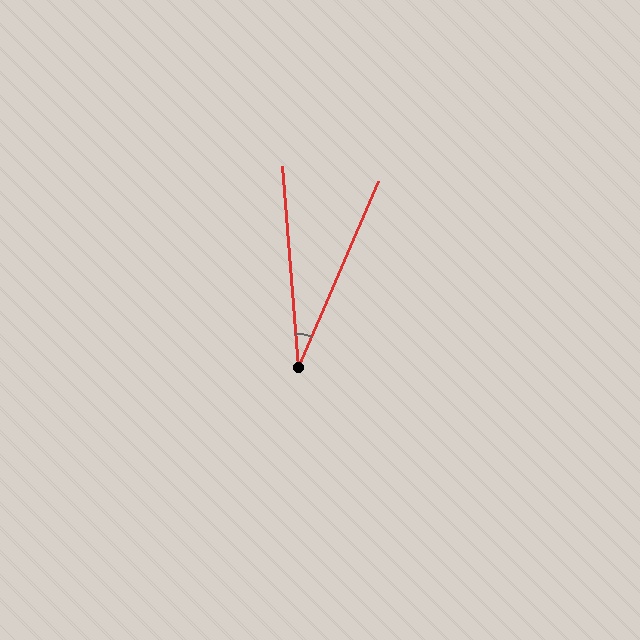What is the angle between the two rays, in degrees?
Approximately 28 degrees.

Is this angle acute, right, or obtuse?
It is acute.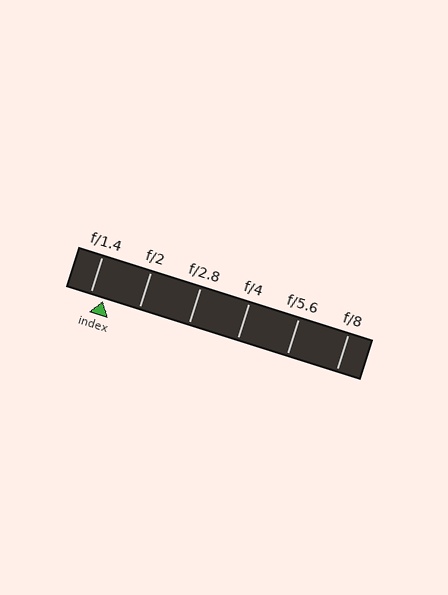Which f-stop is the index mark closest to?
The index mark is closest to f/1.4.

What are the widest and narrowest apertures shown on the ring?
The widest aperture shown is f/1.4 and the narrowest is f/8.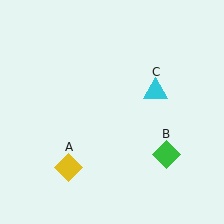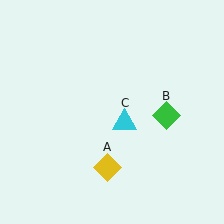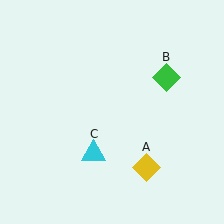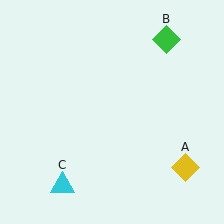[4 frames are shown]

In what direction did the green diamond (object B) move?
The green diamond (object B) moved up.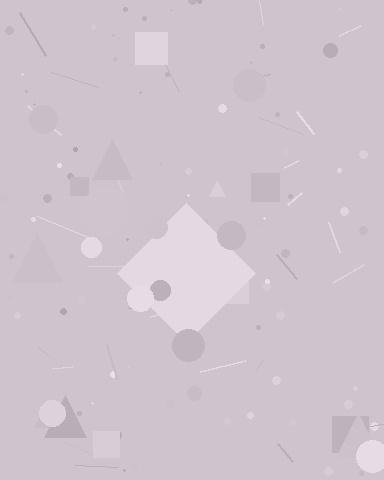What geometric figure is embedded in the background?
A diamond is embedded in the background.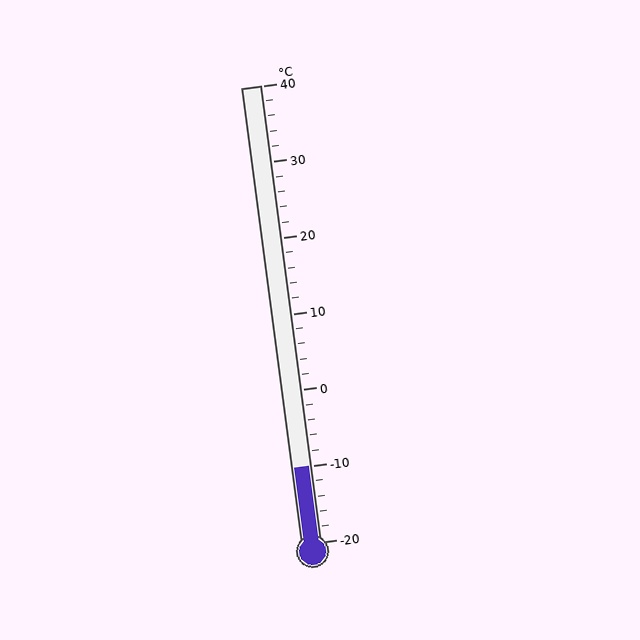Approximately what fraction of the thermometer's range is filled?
The thermometer is filled to approximately 15% of its range.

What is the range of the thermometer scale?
The thermometer scale ranges from -20°C to 40°C.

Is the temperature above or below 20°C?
The temperature is below 20°C.